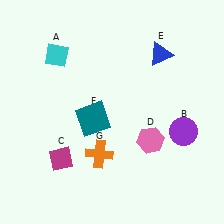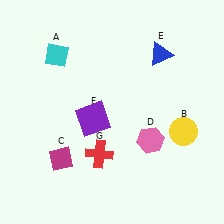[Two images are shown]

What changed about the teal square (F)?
In Image 1, F is teal. In Image 2, it changed to purple.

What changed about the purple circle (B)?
In Image 1, B is purple. In Image 2, it changed to yellow.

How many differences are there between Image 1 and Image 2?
There are 3 differences between the two images.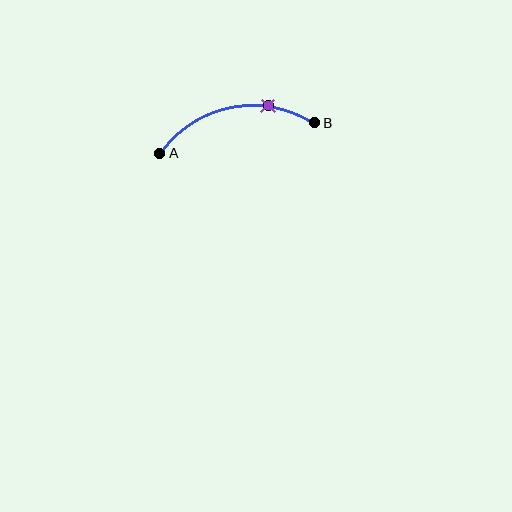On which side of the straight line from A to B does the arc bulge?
The arc bulges above the straight line connecting A and B.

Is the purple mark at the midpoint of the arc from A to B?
No. The purple mark lies on the arc but is closer to endpoint B. The arc midpoint would be at the point on the curve equidistant along the arc from both A and B.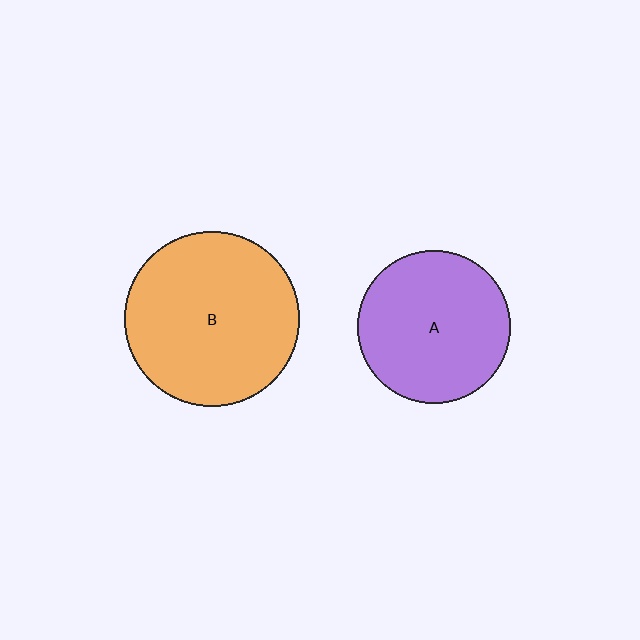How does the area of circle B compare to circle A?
Approximately 1.3 times.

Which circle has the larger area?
Circle B (orange).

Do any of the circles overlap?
No, none of the circles overlap.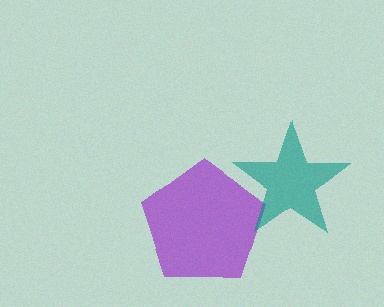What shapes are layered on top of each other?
The layered shapes are: a purple pentagon, a teal star.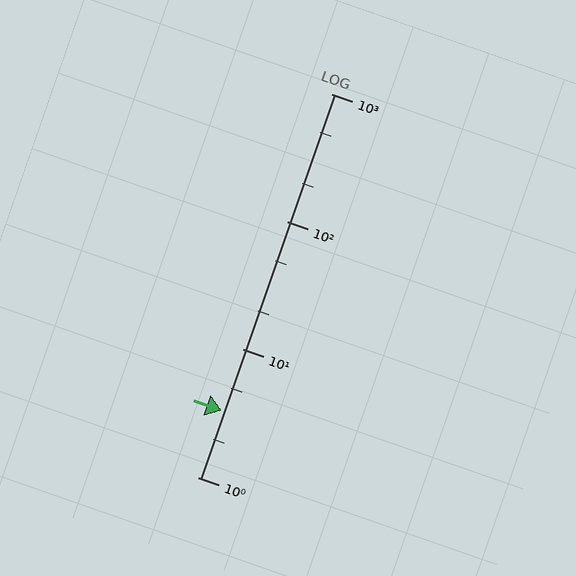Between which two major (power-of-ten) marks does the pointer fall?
The pointer is between 1 and 10.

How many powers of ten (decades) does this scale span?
The scale spans 3 decades, from 1 to 1000.